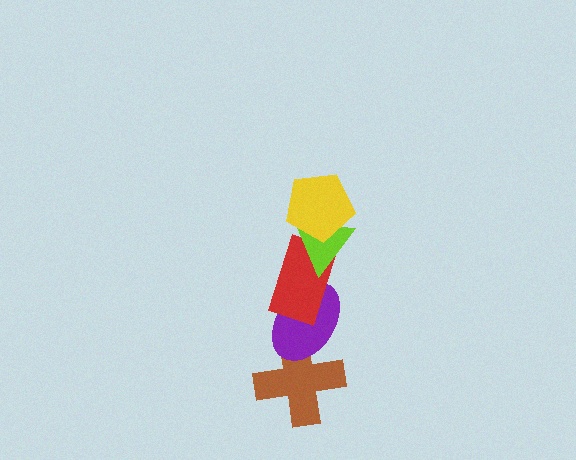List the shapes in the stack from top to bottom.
From top to bottom: the yellow pentagon, the lime triangle, the red rectangle, the purple ellipse, the brown cross.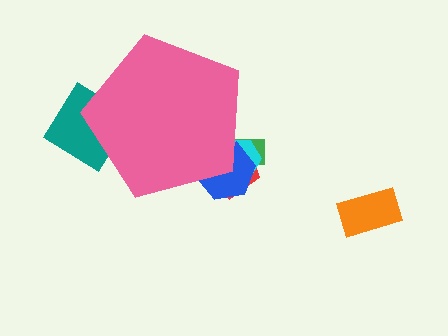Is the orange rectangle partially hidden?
No, the orange rectangle is fully visible.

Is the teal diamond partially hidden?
Yes, the teal diamond is partially hidden behind the pink pentagon.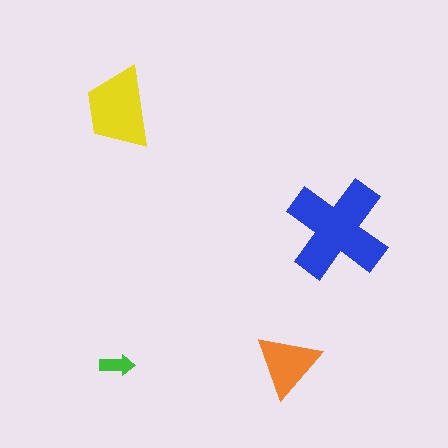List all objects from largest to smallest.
The blue cross, the yellow trapezoid, the orange triangle, the green arrow.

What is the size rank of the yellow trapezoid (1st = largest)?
2nd.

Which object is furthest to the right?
The blue cross is rightmost.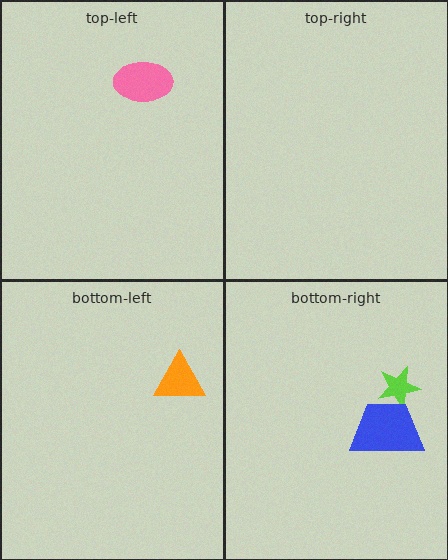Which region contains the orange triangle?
The bottom-left region.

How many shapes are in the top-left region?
1.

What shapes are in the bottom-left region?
The orange triangle.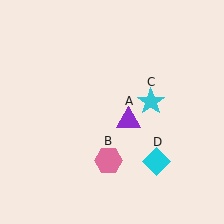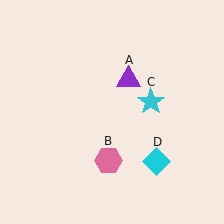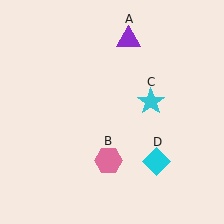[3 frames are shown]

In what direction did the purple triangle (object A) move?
The purple triangle (object A) moved up.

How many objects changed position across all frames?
1 object changed position: purple triangle (object A).